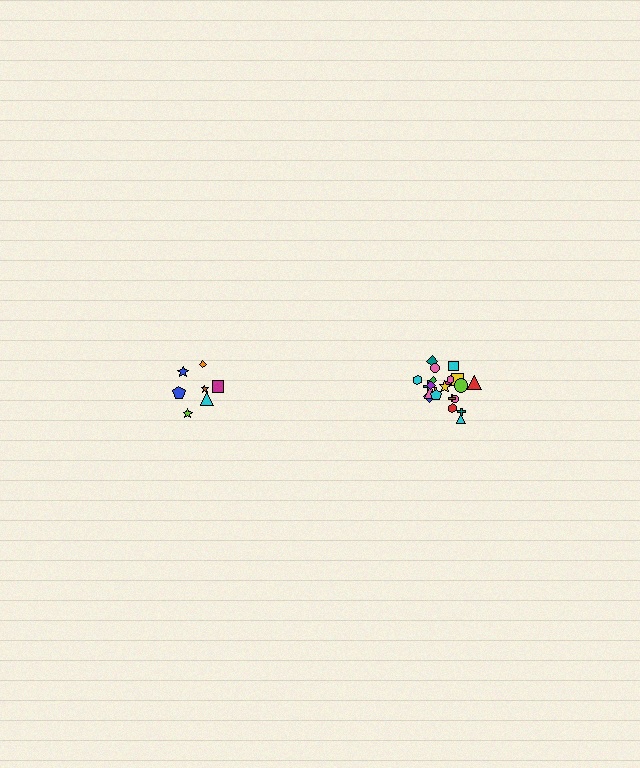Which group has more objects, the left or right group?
The right group.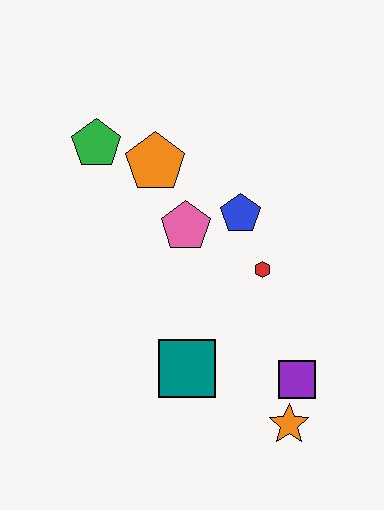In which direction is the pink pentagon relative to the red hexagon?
The pink pentagon is to the left of the red hexagon.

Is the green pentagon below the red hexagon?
No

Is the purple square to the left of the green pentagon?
No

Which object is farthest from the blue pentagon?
The orange star is farthest from the blue pentagon.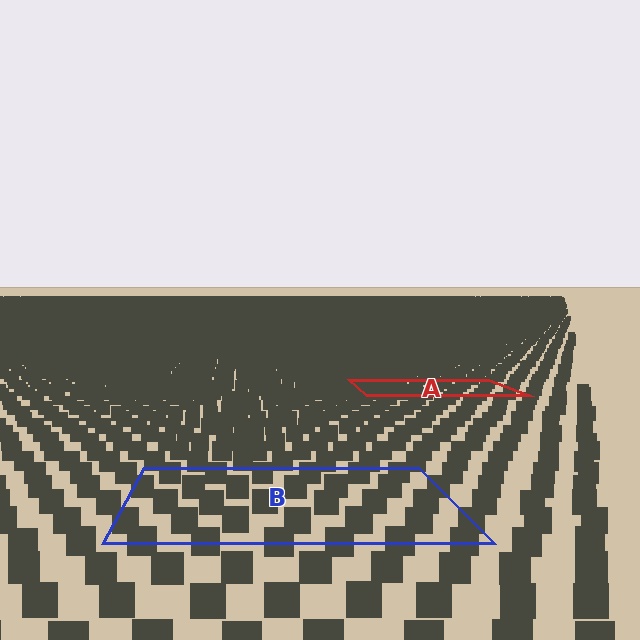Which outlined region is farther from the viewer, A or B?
Region A is farther from the viewer — the texture elements inside it appear smaller and more densely packed.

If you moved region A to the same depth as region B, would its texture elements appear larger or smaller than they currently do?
They would appear larger. At a closer depth, the same texture elements are projected at a bigger on-screen size.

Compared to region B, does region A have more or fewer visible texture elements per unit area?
Region A has more texture elements per unit area — they are packed more densely because it is farther away.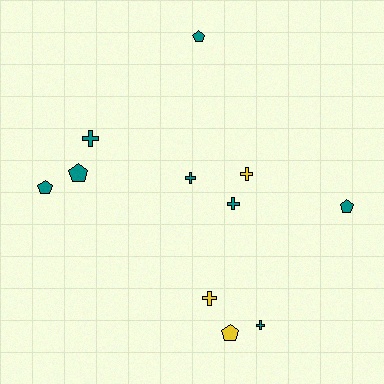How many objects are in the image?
There are 11 objects.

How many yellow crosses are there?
There are 2 yellow crosses.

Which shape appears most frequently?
Cross, with 6 objects.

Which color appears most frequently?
Teal, with 8 objects.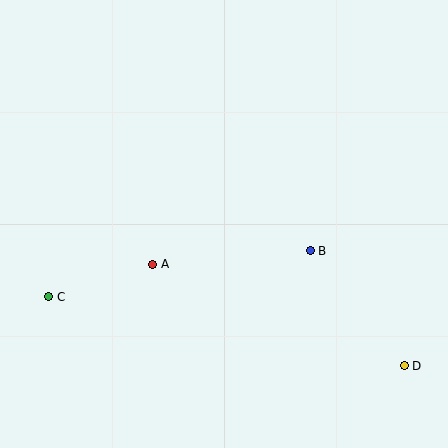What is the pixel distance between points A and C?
The distance between A and C is 109 pixels.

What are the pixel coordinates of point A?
Point A is at (153, 264).